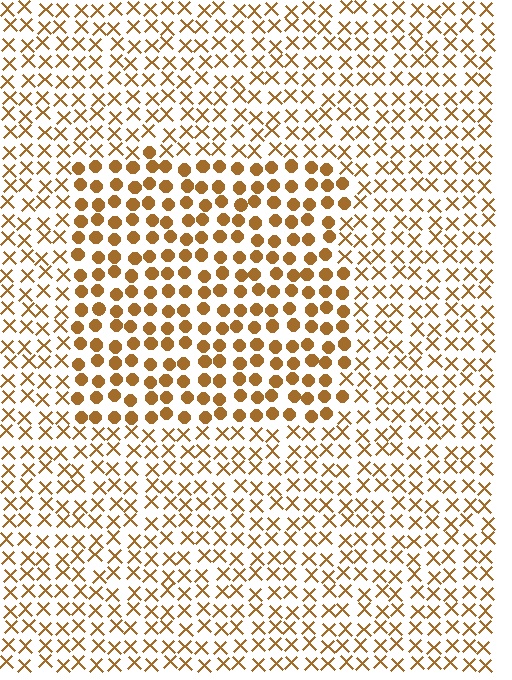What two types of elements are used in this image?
The image uses circles inside the rectangle region and X marks outside it.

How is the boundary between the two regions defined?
The boundary is defined by a change in element shape: circles inside vs. X marks outside. All elements share the same color and spacing.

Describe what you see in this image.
The image is filled with small brown elements arranged in a uniform grid. A rectangle-shaped region contains circles, while the surrounding area contains X marks. The boundary is defined purely by the change in element shape.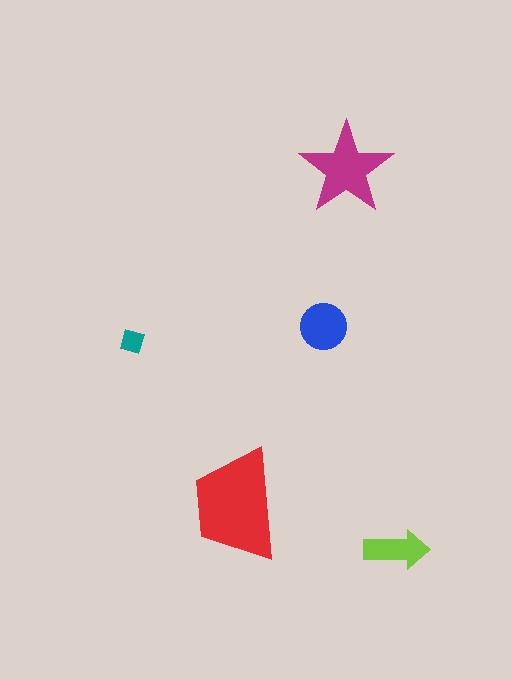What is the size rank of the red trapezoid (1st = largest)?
1st.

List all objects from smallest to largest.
The teal diamond, the lime arrow, the blue circle, the magenta star, the red trapezoid.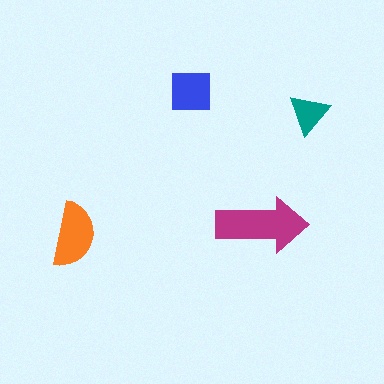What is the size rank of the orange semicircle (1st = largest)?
2nd.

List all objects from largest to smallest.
The magenta arrow, the orange semicircle, the blue square, the teal triangle.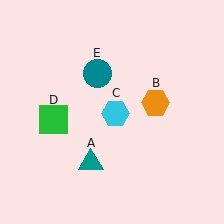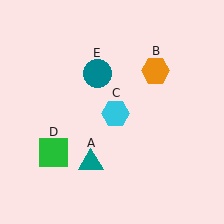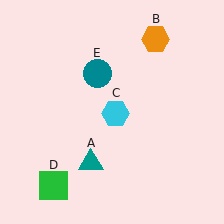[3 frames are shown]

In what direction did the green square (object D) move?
The green square (object D) moved down.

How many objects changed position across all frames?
2 objects changed position: orange hexagon (object B), green square (object D).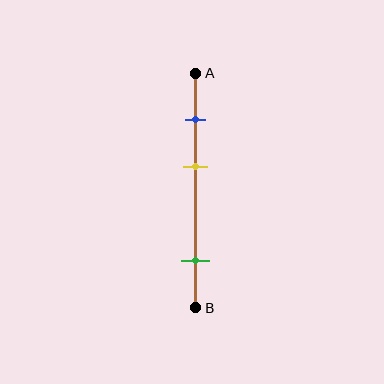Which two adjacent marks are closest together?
The blue and yellow marks are the closest adjacent pair.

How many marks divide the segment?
There are 3 marks dividing the segment.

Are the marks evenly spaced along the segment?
No, the marks are not evenly spaced.